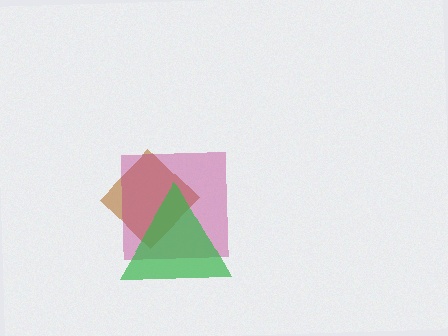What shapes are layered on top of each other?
The layered shapes are: a brown diamond, a magenta square, a green triangle.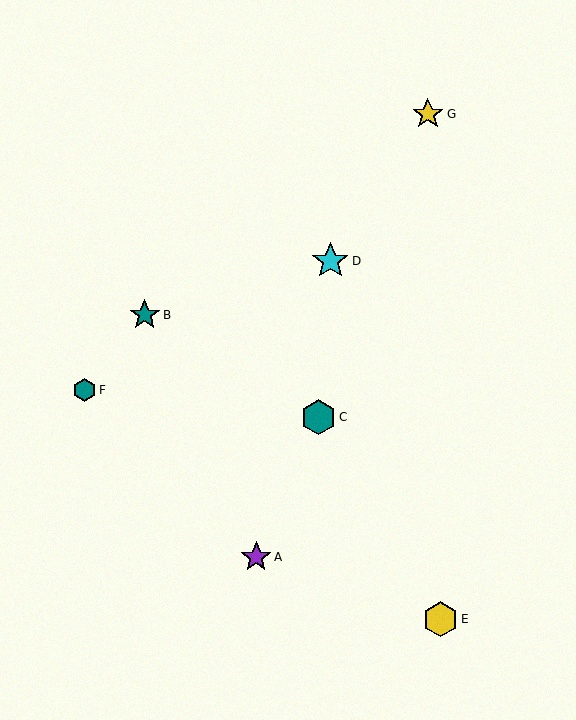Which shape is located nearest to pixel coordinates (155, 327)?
The teal star (labeled B) at (145, 315) is nearest to that location.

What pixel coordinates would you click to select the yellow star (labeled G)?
Click at (428, 114) to select the yellow star G.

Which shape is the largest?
The cyan star (labeled D) is the largest.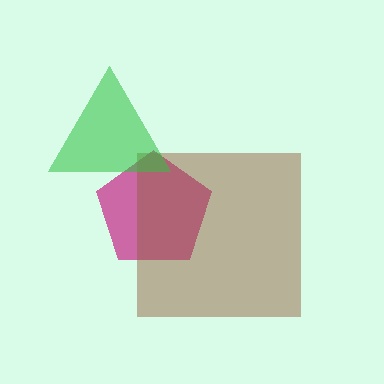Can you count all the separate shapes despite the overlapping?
Yes, there are 3 separate shapes.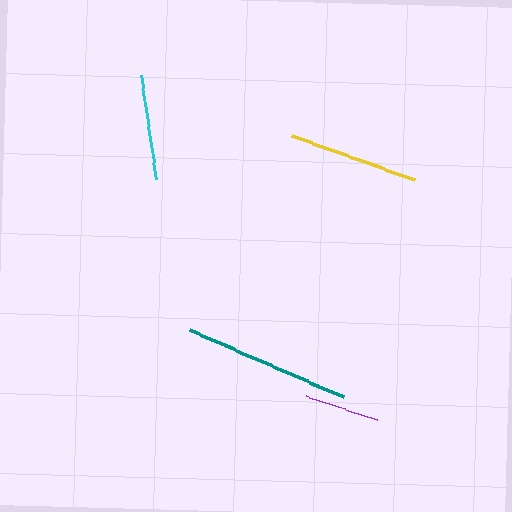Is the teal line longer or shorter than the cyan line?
The teal line is longer than the cyan line.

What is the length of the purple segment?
The purple segment is approximately 75 pixels long.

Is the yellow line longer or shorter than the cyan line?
The yellow line is longer than the cyan line.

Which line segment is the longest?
The teal line is the longest at approximately 168 pixels.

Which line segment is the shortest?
The purple line is the shortest at approximately 75 pixels.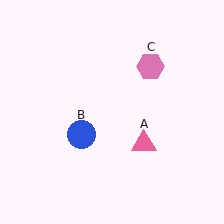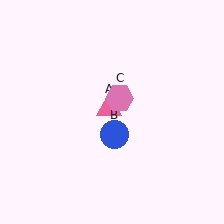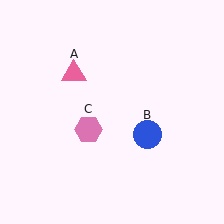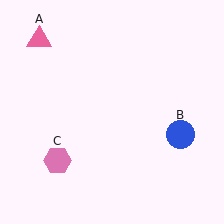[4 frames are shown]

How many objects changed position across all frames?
3 objects changed position: pink triangle (object A), blue circle (object B), pink hexagon (object C).